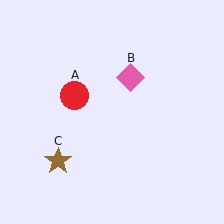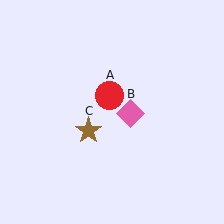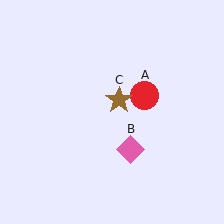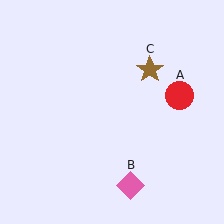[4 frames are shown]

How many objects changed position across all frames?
3 objects changed position: red circle (object A), pink diamond (object B), brown star (object C).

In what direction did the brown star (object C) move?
The brown star (object C) moved up and to the right.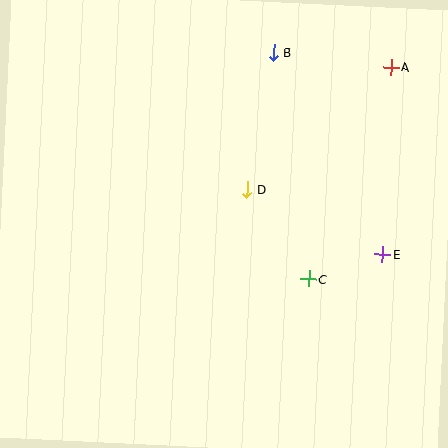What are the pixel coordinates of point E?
Point E is at (383, 254).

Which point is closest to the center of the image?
Point D at (247, 189) is closest to the center.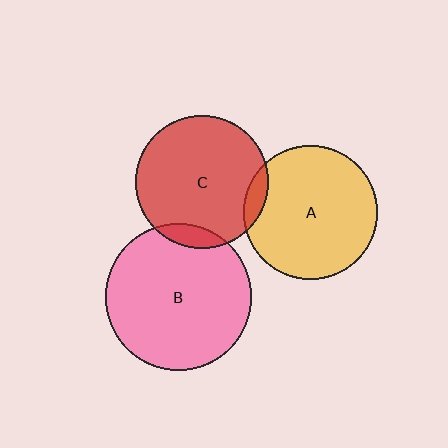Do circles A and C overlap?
Yes.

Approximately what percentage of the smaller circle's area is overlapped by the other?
Approximately 5%.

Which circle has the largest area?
Circle B (pink).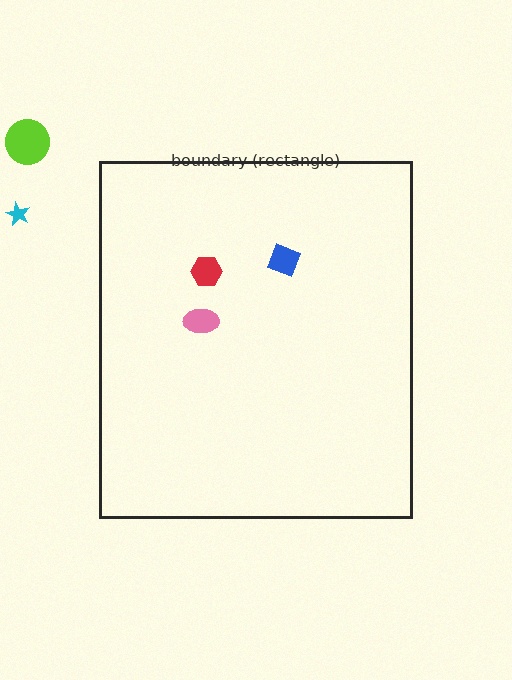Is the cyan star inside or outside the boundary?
Outside.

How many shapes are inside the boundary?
3 inside, 2 outside.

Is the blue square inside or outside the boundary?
Inside.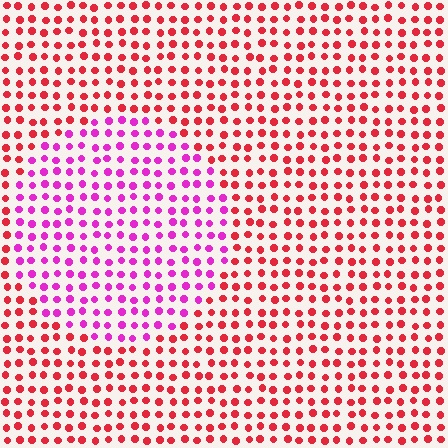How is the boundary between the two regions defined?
The boundary is defined purely by a slight shift in hue (about 47 degrees). Spacing, size, and orientation are identical on both sides.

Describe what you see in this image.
The image is filled with small red elements in a uniform arrangement. A circle-shaped region is visible where the elements are tinted to a slightly different hue, forming a subtle color boundary.